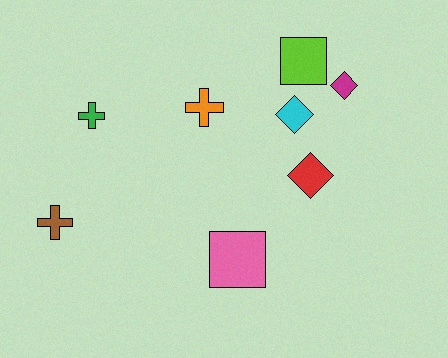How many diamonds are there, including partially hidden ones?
There are 3 diamonds.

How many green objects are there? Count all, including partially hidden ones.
There is 1 green object.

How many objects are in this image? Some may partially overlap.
There are 8 objects.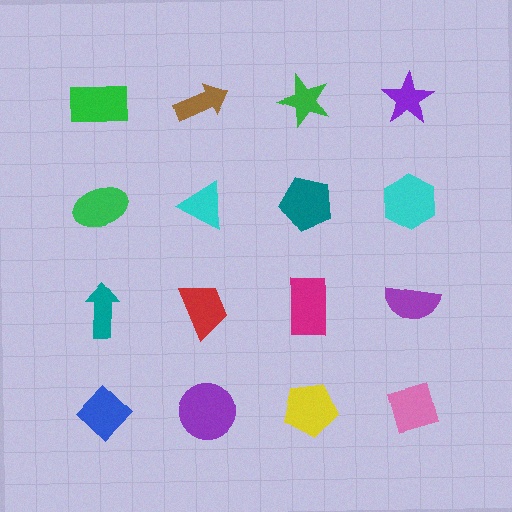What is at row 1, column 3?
A green star.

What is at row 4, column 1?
A blue diamond.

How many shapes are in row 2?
4 shapes.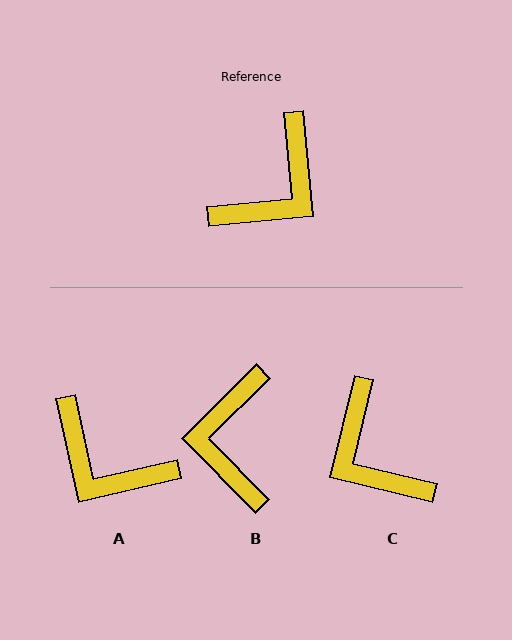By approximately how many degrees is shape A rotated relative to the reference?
Approximately 83 degrees clockwise.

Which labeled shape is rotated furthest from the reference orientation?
B, about 141 degrees away.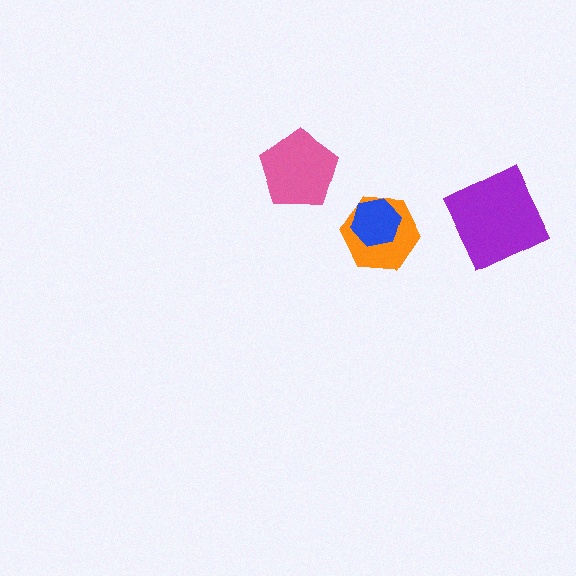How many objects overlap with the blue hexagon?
1 object overlaps with the blue hexagon.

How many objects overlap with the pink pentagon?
0 objects overlap with the pink pentagon.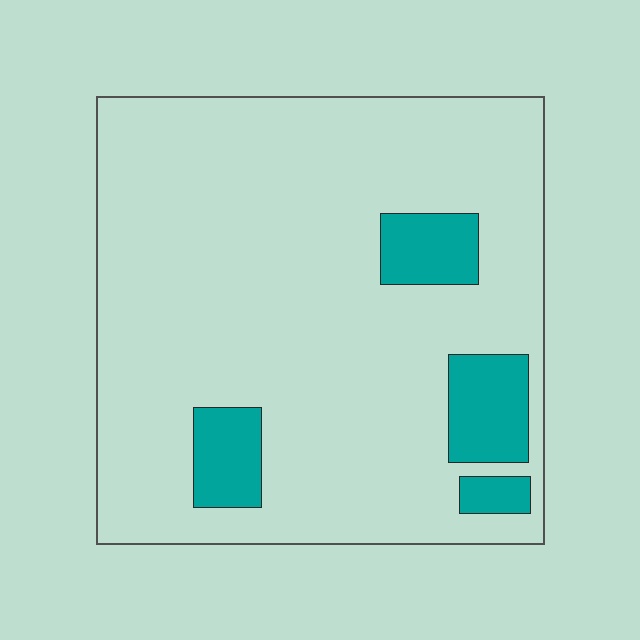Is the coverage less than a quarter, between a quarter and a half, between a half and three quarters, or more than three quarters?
Less than a quarter.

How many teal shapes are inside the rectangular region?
4.